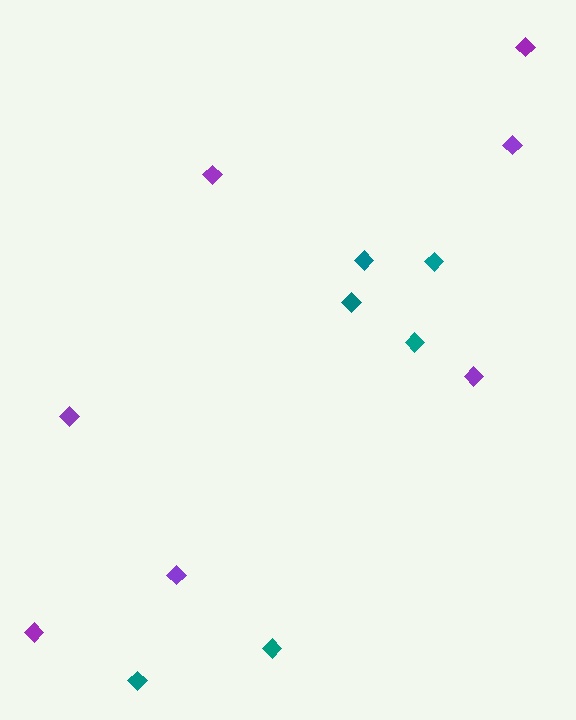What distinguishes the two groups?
There are 2 groups: one group of teal diamonds (6) and one group of purple diamonds (7).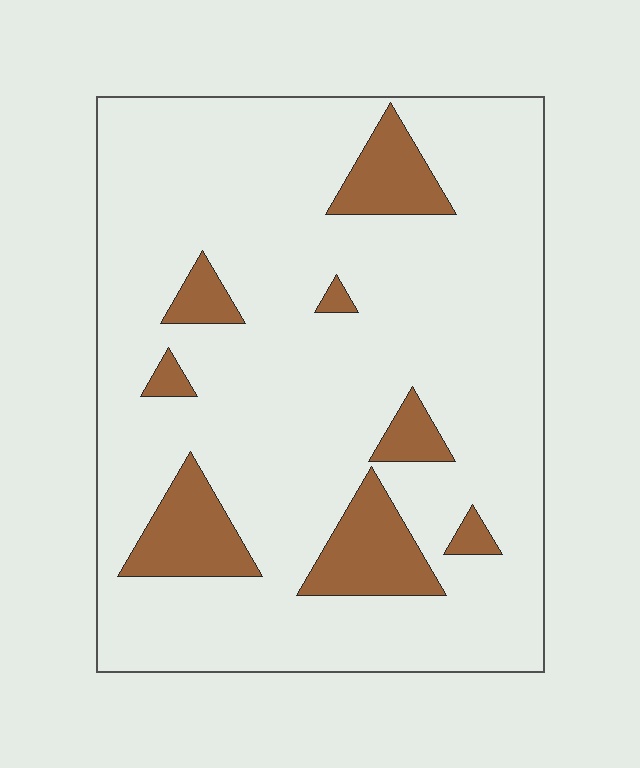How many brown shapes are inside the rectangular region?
8.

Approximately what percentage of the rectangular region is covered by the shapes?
Approximately 15%.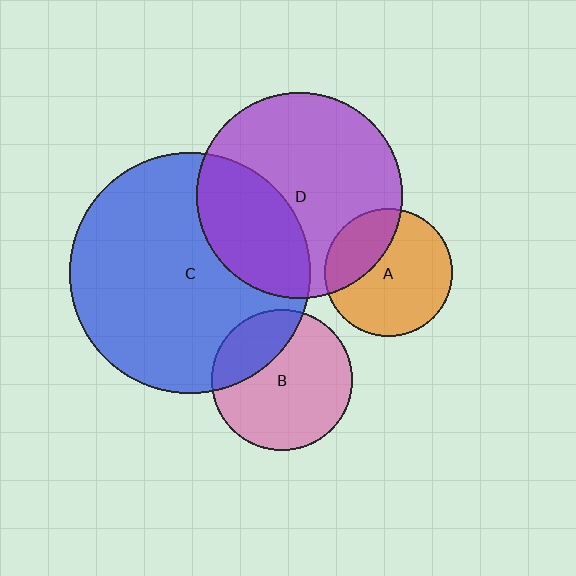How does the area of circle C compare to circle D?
Approximately 1.4 times.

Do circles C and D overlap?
Yes.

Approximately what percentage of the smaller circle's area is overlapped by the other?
Approximately 35%.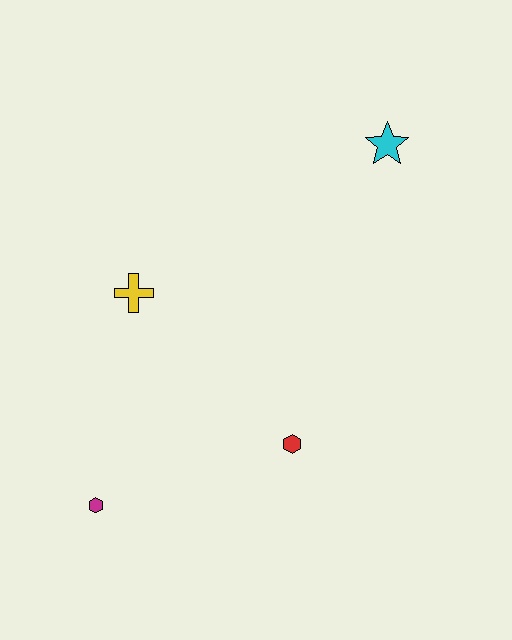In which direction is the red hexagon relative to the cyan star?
The red hexagon is below the cyan star.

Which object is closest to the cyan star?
The yellow cross is closest to the cyan star.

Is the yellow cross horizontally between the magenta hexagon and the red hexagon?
Yes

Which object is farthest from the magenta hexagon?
The cyan star is farthest from the magenta hexagon.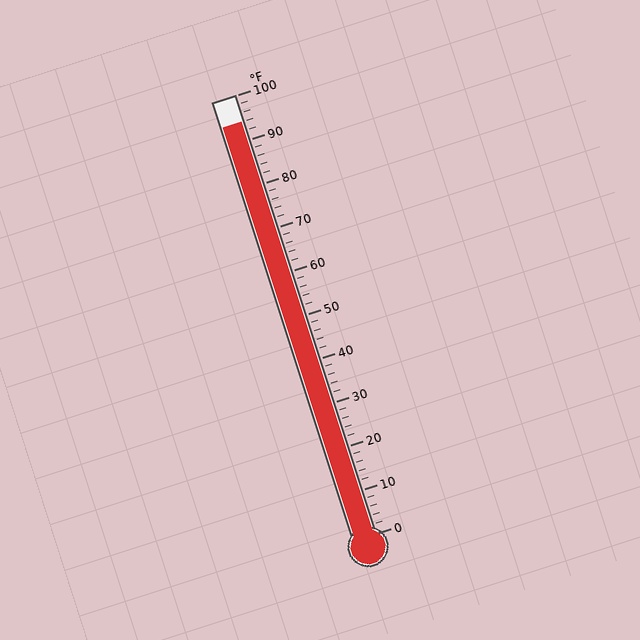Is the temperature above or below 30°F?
The temperature is above 30°F.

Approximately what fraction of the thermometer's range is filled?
The thermometer is filled to approximately 95% of its range.